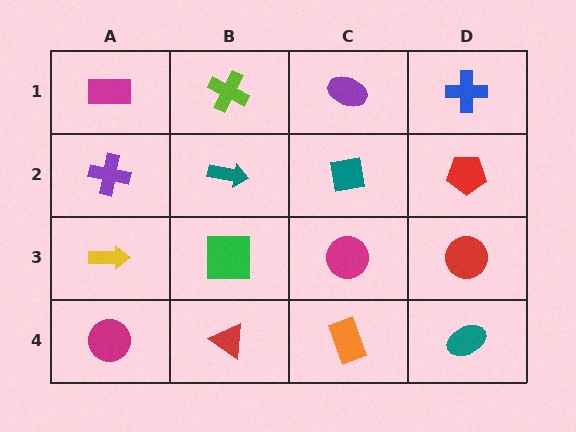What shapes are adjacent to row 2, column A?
A magenta rectangle (row 1, column A), a yellow arrow (row 3, column A), a teal arrow (row 2, column B).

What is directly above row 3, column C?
A teal square.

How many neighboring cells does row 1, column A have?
2.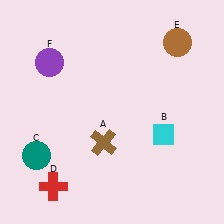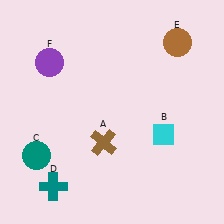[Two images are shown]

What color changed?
The cross (D) changed from red in Image 1 to teal in Image 2.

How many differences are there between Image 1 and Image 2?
There is 1 difference between the two images.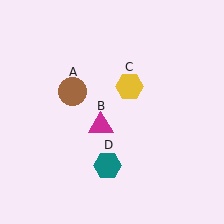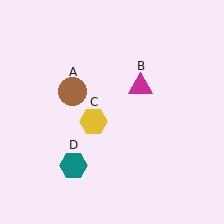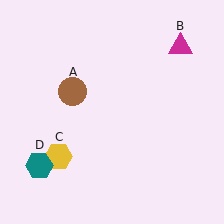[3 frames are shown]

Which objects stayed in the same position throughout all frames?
Brown circle (object A) remained stationary.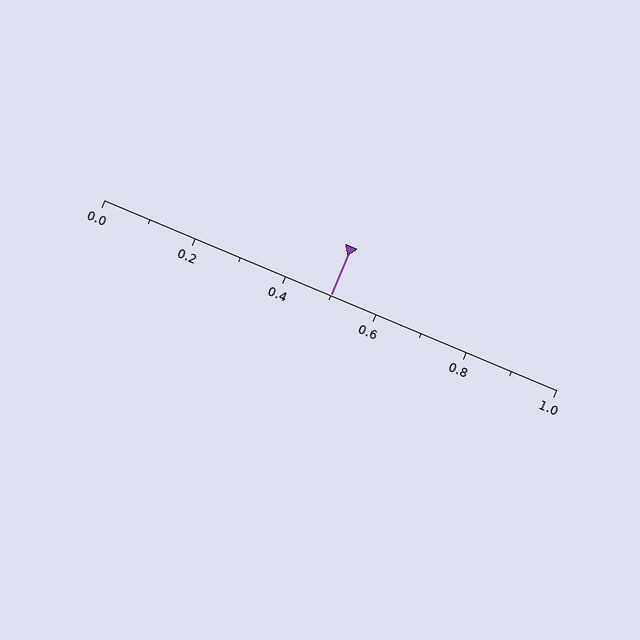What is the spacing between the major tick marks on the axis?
The major ticks are spaced 0.2 apart.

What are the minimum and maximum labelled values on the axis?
The axis runs from 0.0 to 1.0.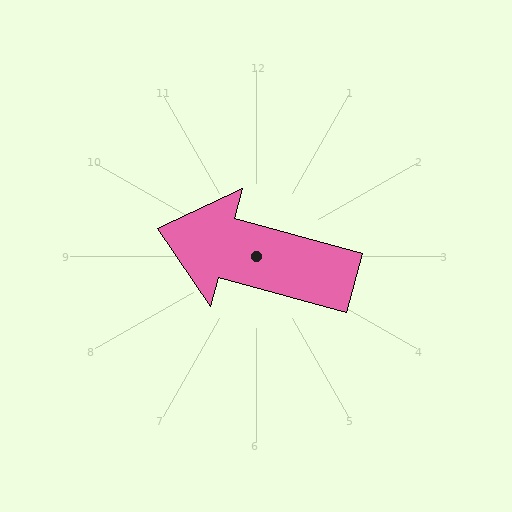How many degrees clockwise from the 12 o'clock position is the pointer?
Approximately 285 degrees.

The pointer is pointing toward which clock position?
Roughly 10 o'clock.